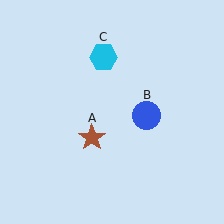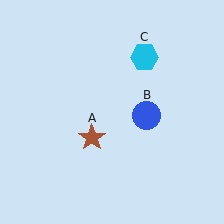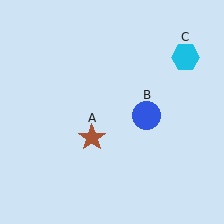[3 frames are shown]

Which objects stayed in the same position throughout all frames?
Brown star (object A) and blue circle (object B) remained stationary.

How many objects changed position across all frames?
1 object changed position: cyan hexagon (object C).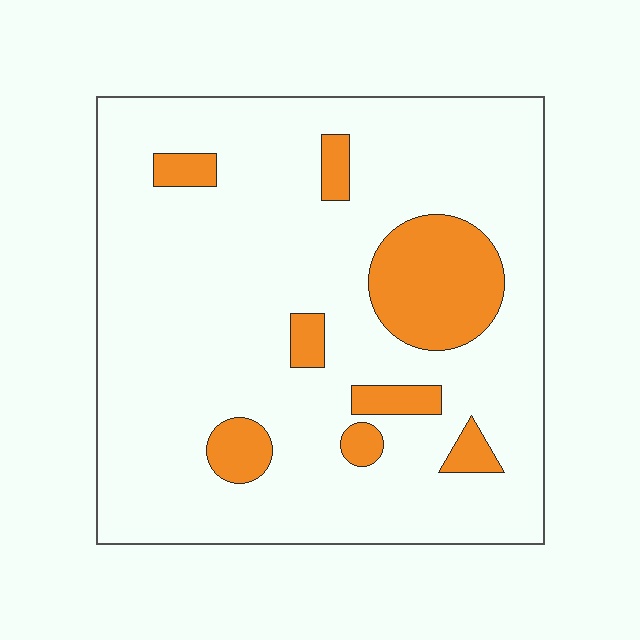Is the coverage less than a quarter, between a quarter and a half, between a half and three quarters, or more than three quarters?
Less than a quarter.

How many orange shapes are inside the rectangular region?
8.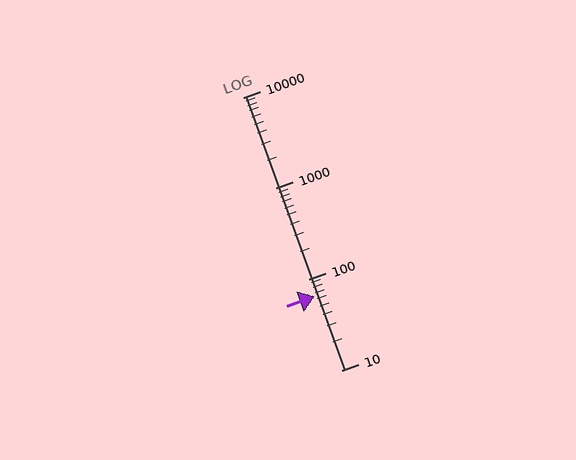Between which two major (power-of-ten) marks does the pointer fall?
The pointer is between 10 and 100.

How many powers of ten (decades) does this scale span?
The scale spans 3 decades, from 10 to 10000.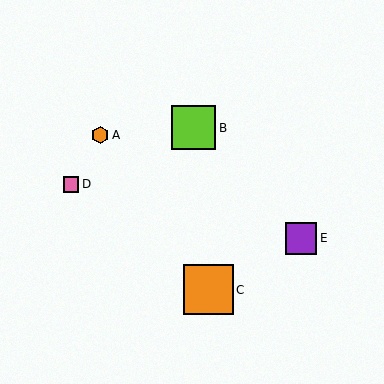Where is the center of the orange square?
The center of the orange square is at (208, 290).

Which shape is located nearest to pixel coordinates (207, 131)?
The lime square (labeled B) at (194, 128) is nearest to that location.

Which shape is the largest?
The orange square (labeled C) is the largest.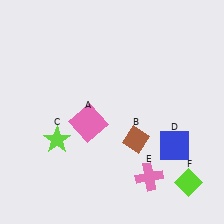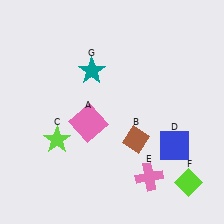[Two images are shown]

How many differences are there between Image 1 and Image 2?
There is 1 difference between the two images.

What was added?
A teal star (G) was added in Image 2.